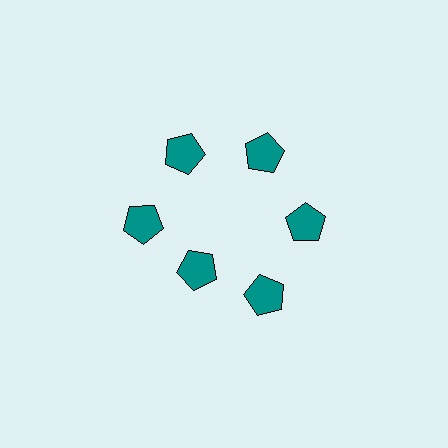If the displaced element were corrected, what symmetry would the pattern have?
It would have 6-fold rotational symmetry — the pattern would map onto itself every 60 degrees.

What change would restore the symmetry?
The symmetry would be restored by moving it outward, back onto the ring so that all 6 pentagons sit at equal angles and equal distance from the center.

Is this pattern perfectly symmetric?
No. The 6 teal pentagons are arranged in a ring, but one element near the 7 o'clock position is pulled inward toward the center, breaking the 6-fold rotational symmetry.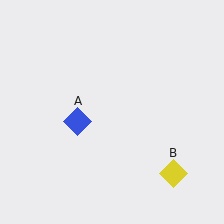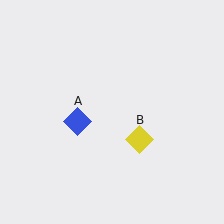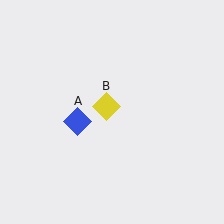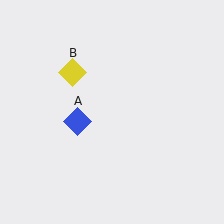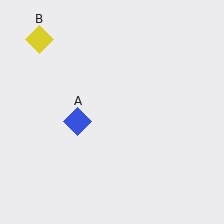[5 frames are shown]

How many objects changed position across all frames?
1 object changed position: yellow diamond (object B).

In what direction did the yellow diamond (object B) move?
The yellow diamond (object B) moved up and to the left.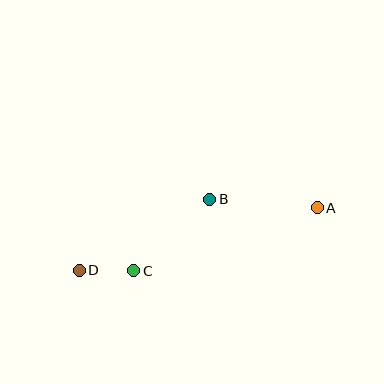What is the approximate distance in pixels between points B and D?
The distance between B and D is approximately 149 pixels.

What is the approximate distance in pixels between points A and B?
The distance between A and B is approximately 108 pixels.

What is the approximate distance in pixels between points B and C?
The distance between B and C is approximately 104 pixels.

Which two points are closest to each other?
Points C and D are closest to each other.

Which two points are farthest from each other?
Points A and D are farthest from each other.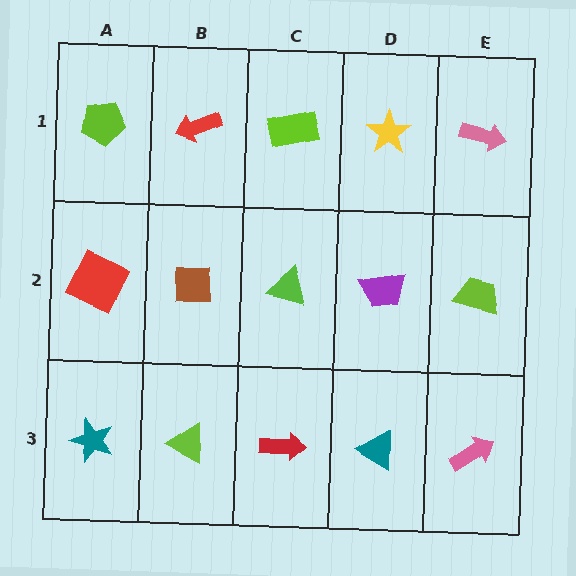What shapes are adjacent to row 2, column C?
A lime rectangle (row 1, column C), a red arrow (row 3, column C), a brown square (row 2, column B), a purple trapezoid (row 2, column D).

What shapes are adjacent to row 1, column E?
A lime trapezoid (row 2, column E), a yellow star (row 1, column D).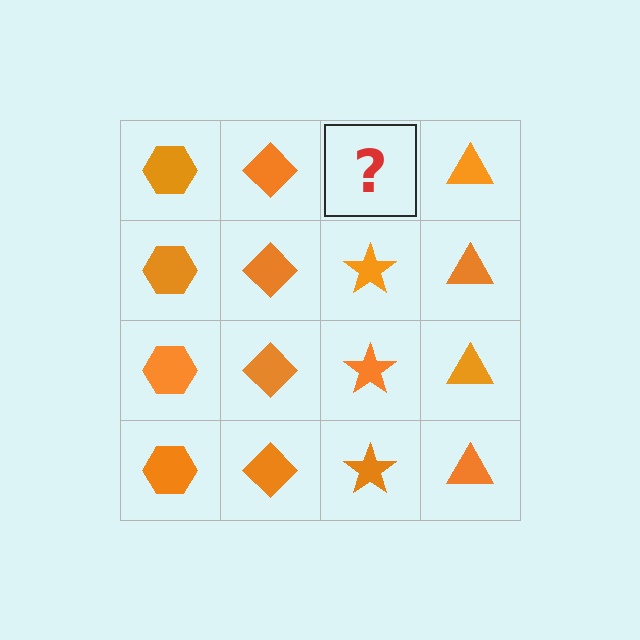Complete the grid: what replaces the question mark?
The question mark should be replaced with an orange star.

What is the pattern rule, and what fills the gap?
The rule is that each column has a consistent shape. The gap should be filled with an orange star.